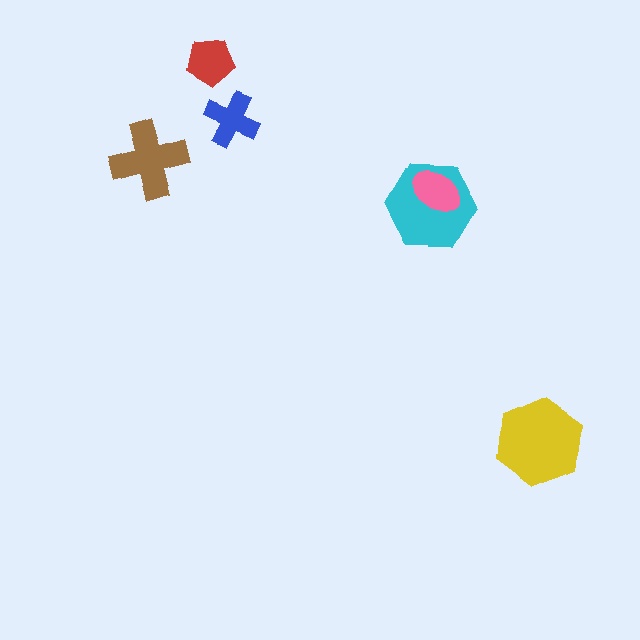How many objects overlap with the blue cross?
0 objects overlap with the blue cross.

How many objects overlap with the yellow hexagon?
0 objects overlap with the yellow hexagon.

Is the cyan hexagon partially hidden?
Yes, it is partially covered by another shape.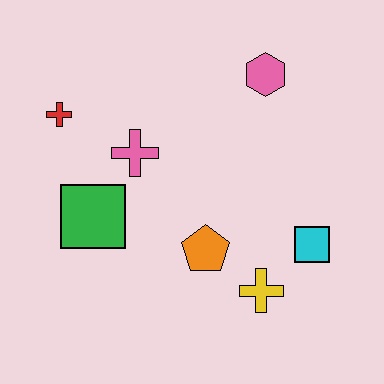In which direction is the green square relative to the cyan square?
The green square is to the left of the cyan square.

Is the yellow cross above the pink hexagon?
No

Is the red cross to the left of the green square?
Yes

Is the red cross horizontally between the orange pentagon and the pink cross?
No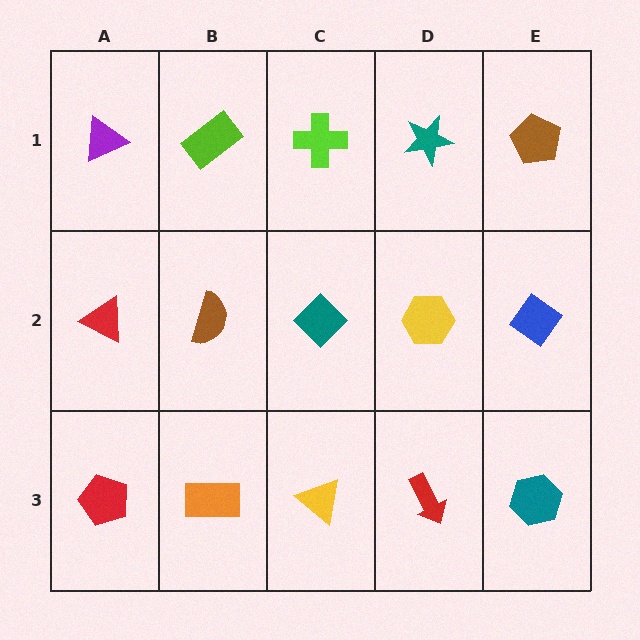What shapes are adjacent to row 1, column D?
A yellow hexagon (row 2, column D), a lime cross (row 1, column C), a brown pentagon (row 1, column E).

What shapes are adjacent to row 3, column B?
A brown semicircle (row 2, column B), a red pentagon (row 3, column A), a yellow triangle (row 3, column C).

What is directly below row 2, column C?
A yellow triangle.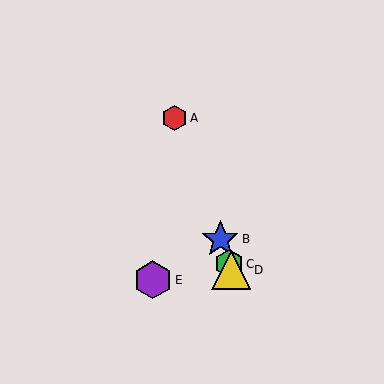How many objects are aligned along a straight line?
4 objects (A, B, C, D) are aligned along a straight line.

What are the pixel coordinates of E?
Object E is at (153, 280).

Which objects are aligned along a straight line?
Objects A, B, C, D are aligned along a straight line.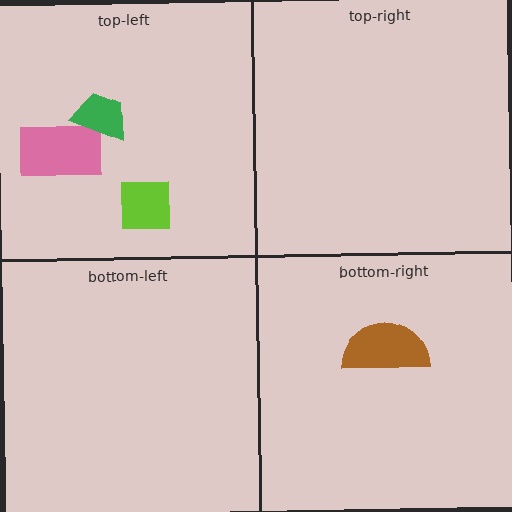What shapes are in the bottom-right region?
The brown semicircle.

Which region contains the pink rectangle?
The top-left region.